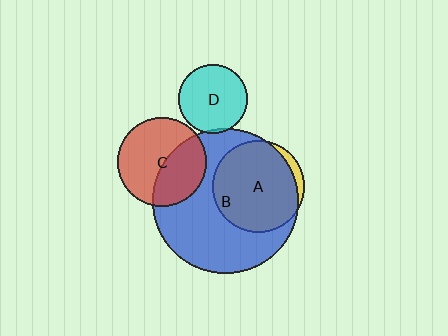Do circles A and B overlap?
Yes.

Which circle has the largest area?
Circle B (blue).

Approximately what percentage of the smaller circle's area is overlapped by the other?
Approximately 90%.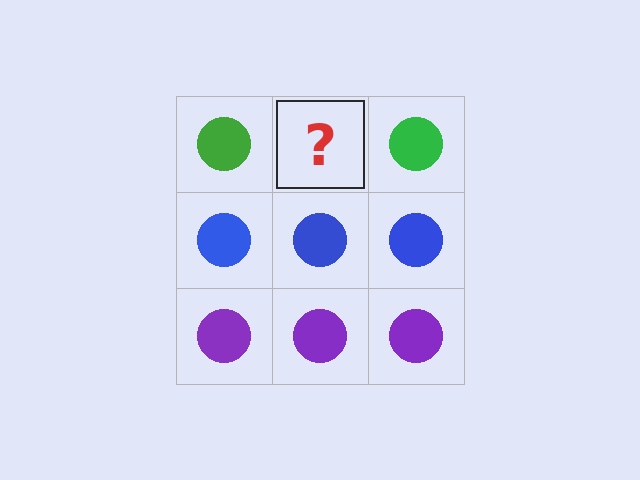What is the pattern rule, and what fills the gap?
The rule is that each row has a consistent color. The gap should be filled with a green circle.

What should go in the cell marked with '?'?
The missing cell should contain a green circle.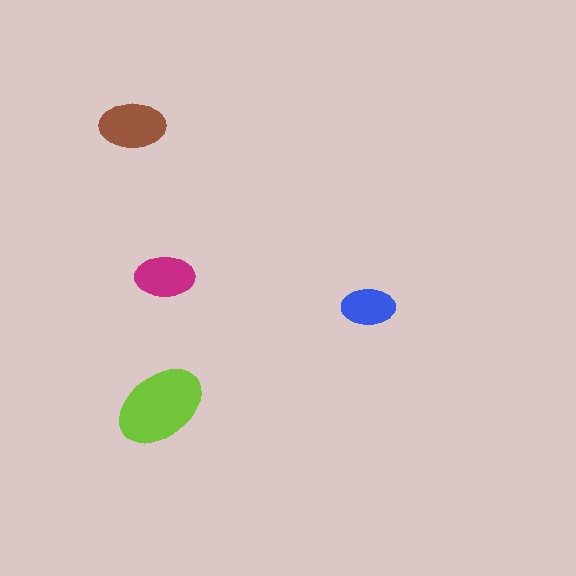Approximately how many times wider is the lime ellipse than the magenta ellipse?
About 1.5 times wider.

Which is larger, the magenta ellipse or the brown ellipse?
The brown one.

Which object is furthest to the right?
The blue ellipse is rightmost.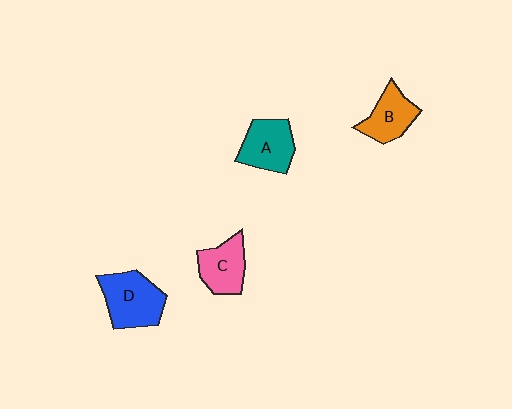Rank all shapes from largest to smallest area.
From largest to smallest: D (blue), A (teal), C (pink), B (orange).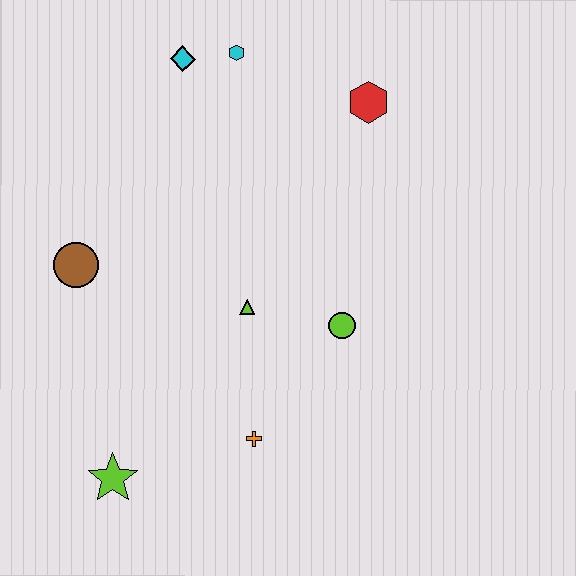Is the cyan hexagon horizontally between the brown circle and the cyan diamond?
No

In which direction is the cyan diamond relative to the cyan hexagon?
The cyan diamond is to the left of the cyan hexagon.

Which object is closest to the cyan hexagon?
The cyan diamond is closest to the cyan hexagon.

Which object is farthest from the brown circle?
The red hexagon is farthest from the brown circle.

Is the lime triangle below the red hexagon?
Yes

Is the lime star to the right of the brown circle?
Yes